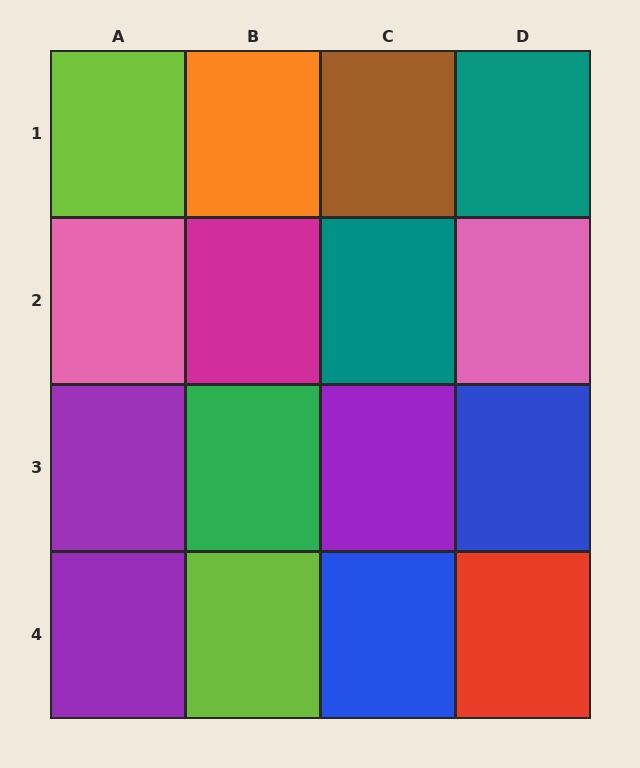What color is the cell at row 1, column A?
Lime.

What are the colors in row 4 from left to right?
Purple, lime, blue, red.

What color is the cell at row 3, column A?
Purple.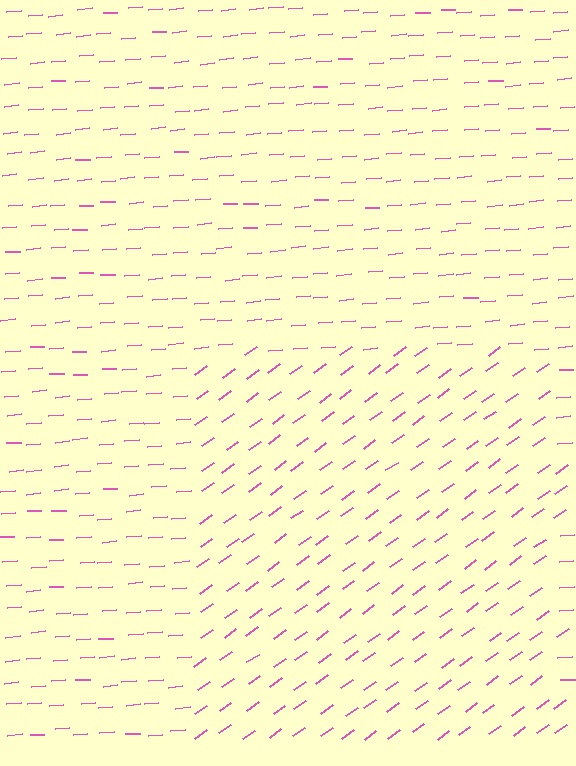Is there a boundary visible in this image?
Yes, there is a texture boundary formed by a change in line orientation.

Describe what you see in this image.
The image is filled with small pink line segments. A rectangle region in the image has lines oriented differently from the surrounding lines, creating a visible texture boundary.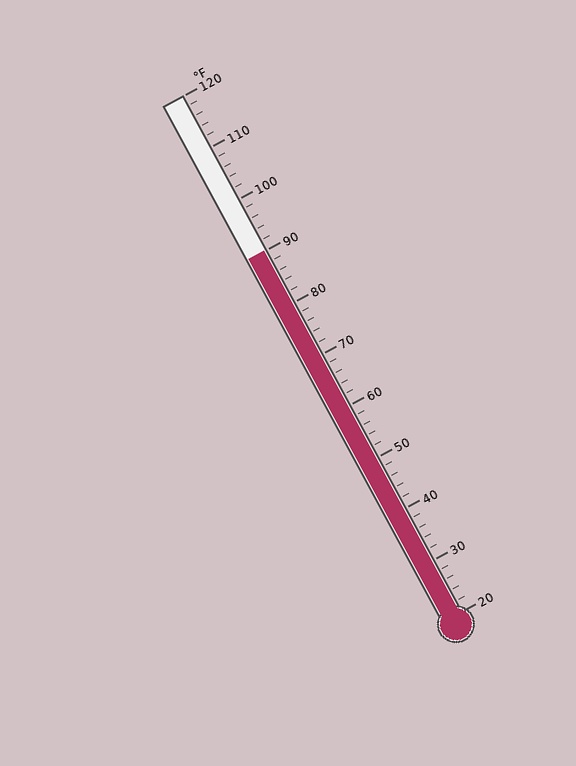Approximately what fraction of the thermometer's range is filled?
The thermometer is filled to approximately 70% of its range.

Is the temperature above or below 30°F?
The temperature is above 30°F.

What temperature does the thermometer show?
The thermometer shows approximately 90°F.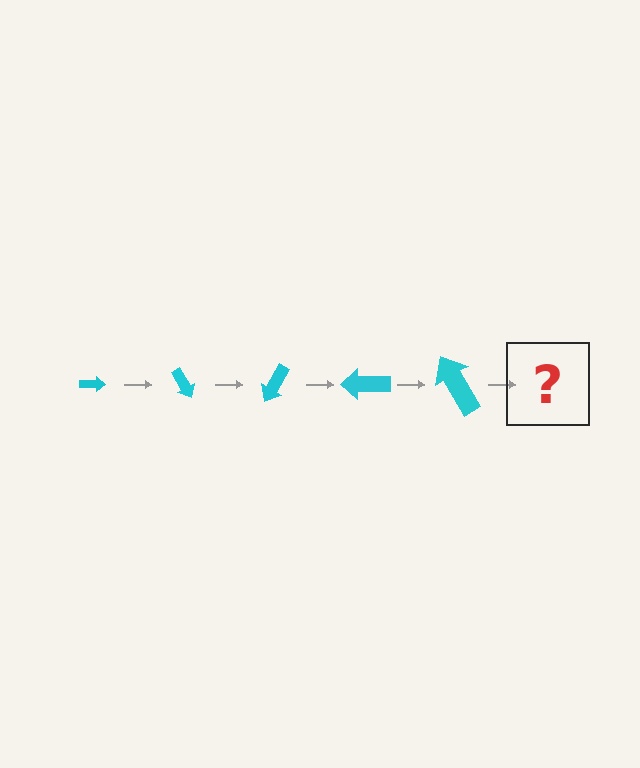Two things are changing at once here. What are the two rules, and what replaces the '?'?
The two rules are that the arrow grows larger each step and it rotates 60 degrees each step. The '?' should be an arrow, larger than the previous one and rotated 300 degrees from the start.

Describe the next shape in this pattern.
It should be an arrow, larger than the previous one and rotated 300 degrees from the start.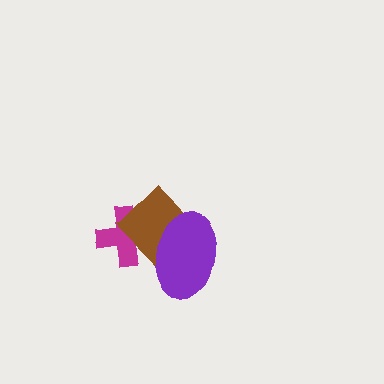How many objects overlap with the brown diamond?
2 objects overlap with the brown diamond.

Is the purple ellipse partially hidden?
No, no other shape covers it.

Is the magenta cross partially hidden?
Yes, it is partially covered by another shape.